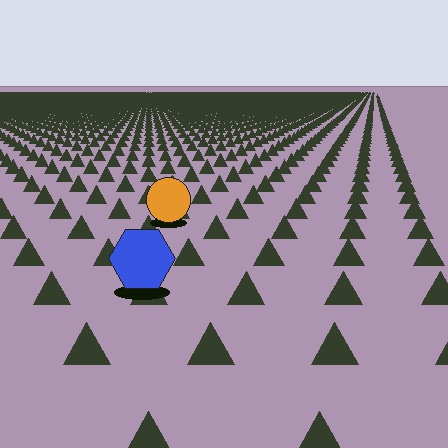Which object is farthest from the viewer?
The orange circle is farthest from the viewer. It appears smaller and the ground texture around it is denser.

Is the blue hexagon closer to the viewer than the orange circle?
Yes. The blue hexagon is closer — you can tell from the texture gradient: the ground texture is coarser near it.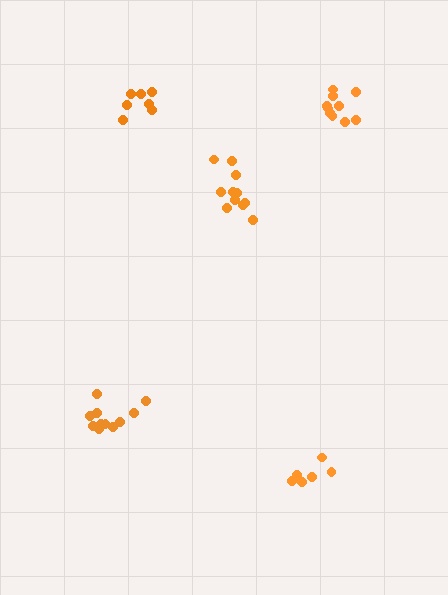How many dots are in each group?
Group 1: 6 dots, Group 2: 7 dots, Group 3: 10 dots, Group 4: 11 dots, Group 5: 11 dots (45 total).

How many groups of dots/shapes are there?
There are 5 groups.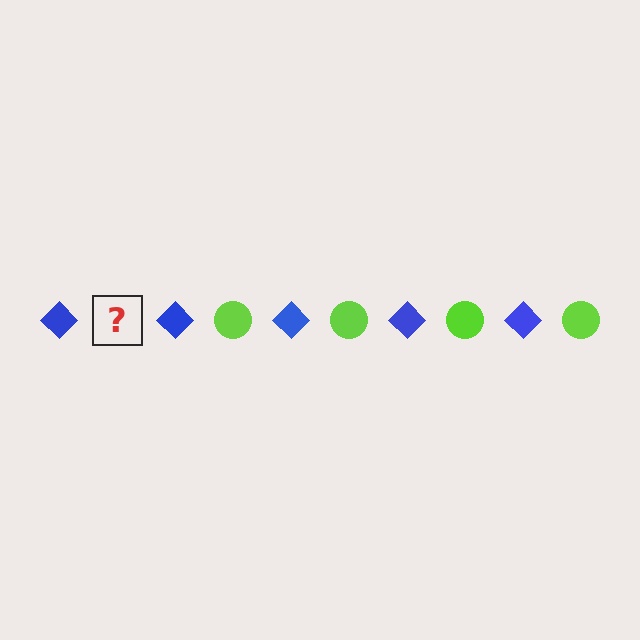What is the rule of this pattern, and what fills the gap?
The rule is that the pattern alternates between blue diamond and lime circle. The gap should be filled with a lime circle.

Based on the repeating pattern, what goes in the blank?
The blank should be a lime circle.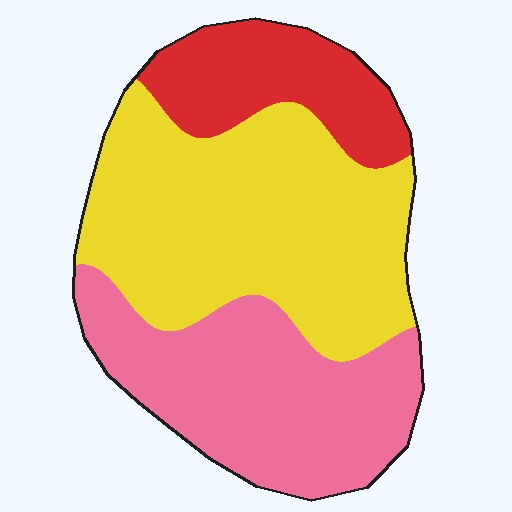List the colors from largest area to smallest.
From largest to smallest: yellow, pink, red.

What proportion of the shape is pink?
Pink takes up between a third and a half of the shape.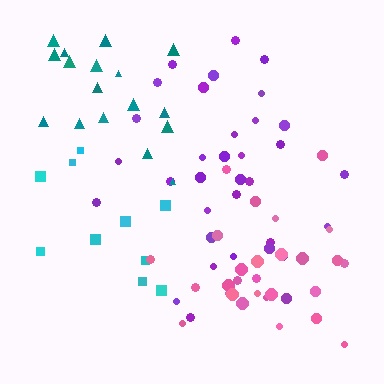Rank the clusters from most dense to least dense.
teal, pink, purple, cyan.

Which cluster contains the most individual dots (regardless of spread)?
Purple (34).